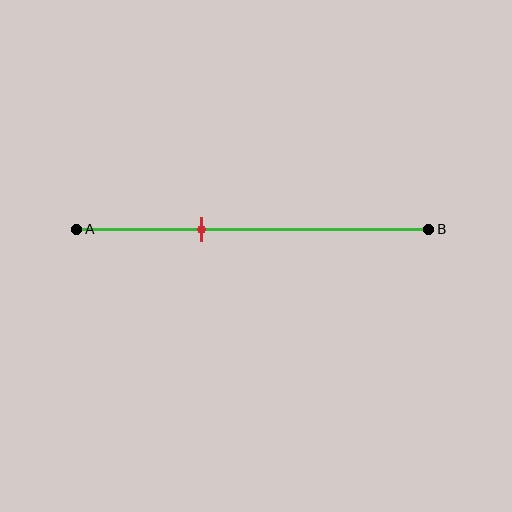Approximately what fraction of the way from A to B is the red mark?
The red mark is approximately 35% of the way from A to B.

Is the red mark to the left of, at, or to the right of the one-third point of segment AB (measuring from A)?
The red mark is approximately at the one-third point of segment AB.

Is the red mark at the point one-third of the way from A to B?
Yes, the mark is approximately at the one-third point.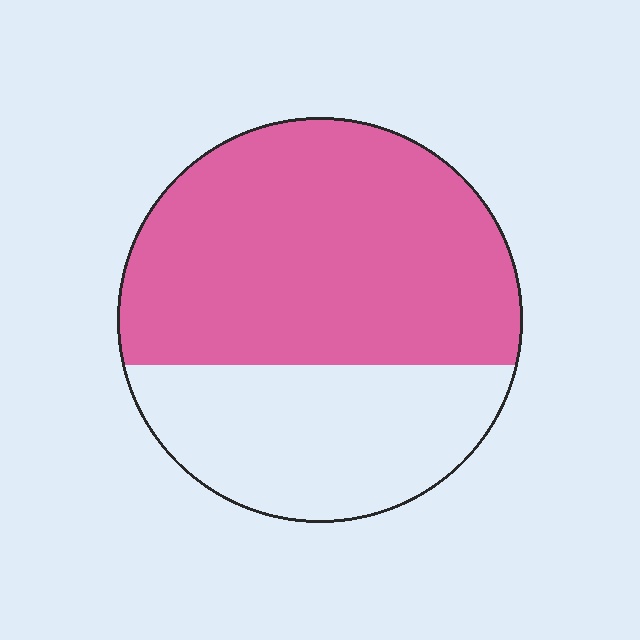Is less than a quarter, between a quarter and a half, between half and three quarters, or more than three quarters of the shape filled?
Between half and three quarters.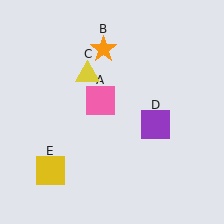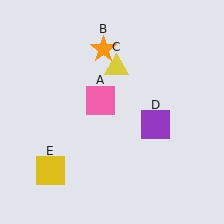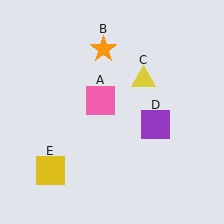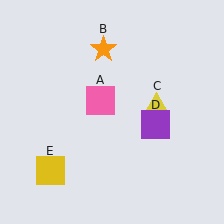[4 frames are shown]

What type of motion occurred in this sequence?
The yellow triangle (object C) rotated clockwise around the center of the scene.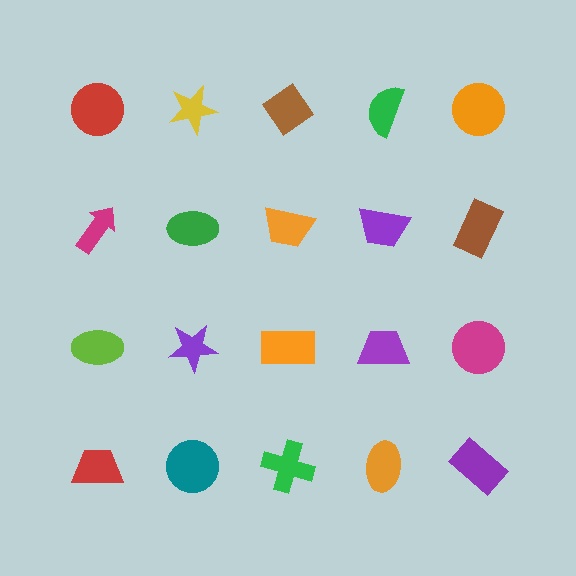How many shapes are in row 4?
5 shapes.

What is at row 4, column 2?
A teal circle.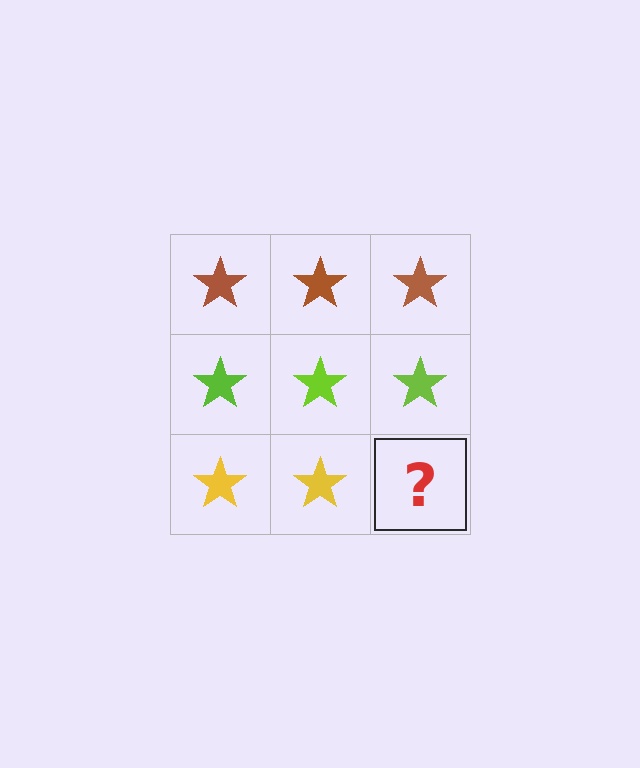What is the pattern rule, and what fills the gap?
The rule is that each row has a consistent color. The gap should be filled with a yellow star.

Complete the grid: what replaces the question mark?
The question mark should be replaced with a yellow star.